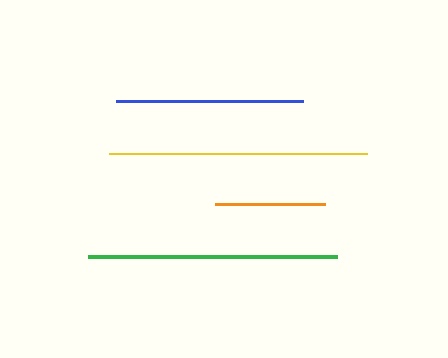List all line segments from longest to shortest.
From longest to shortest: yellow, green, blue, orange.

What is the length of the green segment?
The green segment is approximately 249 pixels long.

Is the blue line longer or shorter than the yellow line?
The yellow line is longer than the blue line.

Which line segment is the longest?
The yellow line is the longest at approximately 257 pixels.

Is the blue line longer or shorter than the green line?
The green line is longer than the blue line.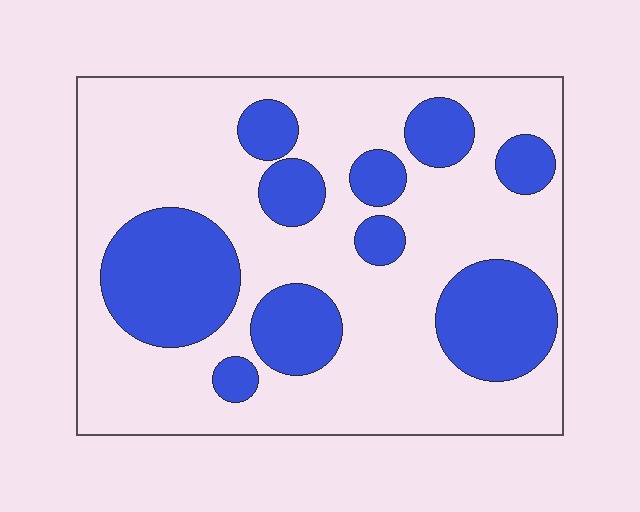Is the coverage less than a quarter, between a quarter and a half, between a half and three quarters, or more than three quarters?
Between a quarter and a half.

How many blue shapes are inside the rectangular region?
10.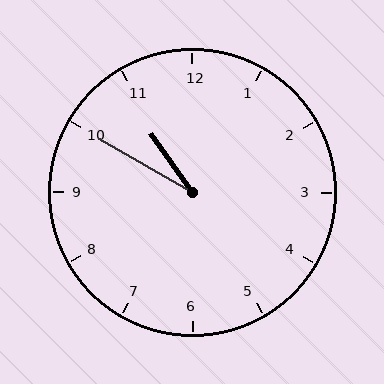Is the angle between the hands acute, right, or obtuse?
It is acute.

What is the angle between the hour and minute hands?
Approximately 25 degrees.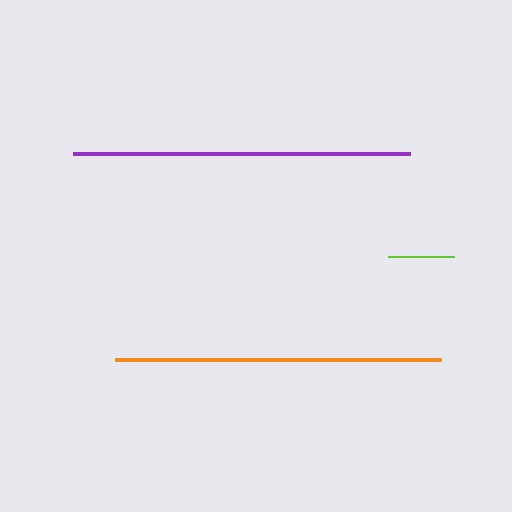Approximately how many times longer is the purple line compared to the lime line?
The purple line is approximately 5.1 times the length of the lime line.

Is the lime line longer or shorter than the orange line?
The orange line is longer than the lime line.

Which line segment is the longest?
The purple line is the longest at approximately 337 pixels.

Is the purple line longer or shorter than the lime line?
The purple line is longer than the lime line.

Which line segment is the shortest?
The lime line is the shortest at approximately 65 pixels.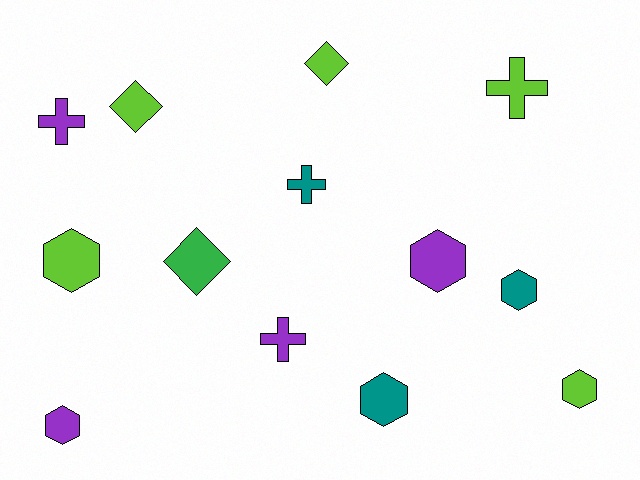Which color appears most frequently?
Lime, with 5 objects.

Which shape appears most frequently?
Hexagon, with 6 objects.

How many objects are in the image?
There are 13 objects.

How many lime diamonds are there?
There are 2 lime diamonds.